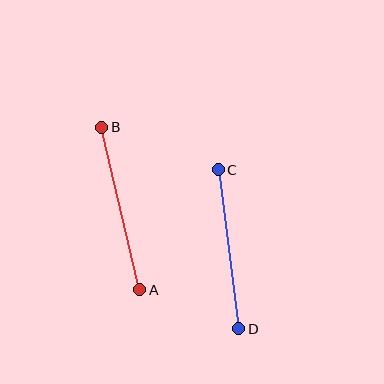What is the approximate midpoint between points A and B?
The midpoint is at approximately (121, 208) pixels.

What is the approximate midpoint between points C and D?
The midpoint is at approximately (229, 249) pixels.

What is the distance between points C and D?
The distance is approximately 160 pixels.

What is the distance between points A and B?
The distance is approximately 167 pixels.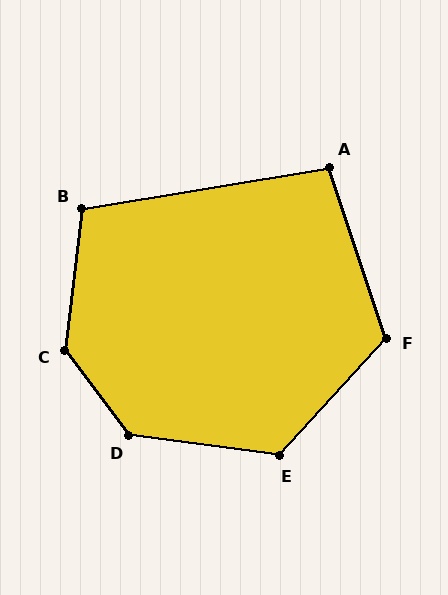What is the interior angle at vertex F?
Approximately 119 degrees (obtuse).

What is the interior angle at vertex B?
Approximately 106 degrees (obtuse).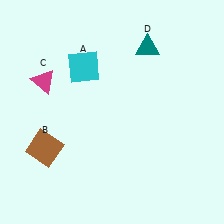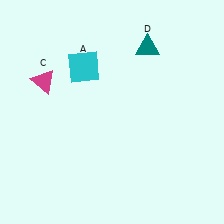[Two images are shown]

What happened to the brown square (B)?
The brown square (B) was removed in Image 2. It was in the bottom-left area of Image 1.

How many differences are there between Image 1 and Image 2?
There is 1 difference between the two images.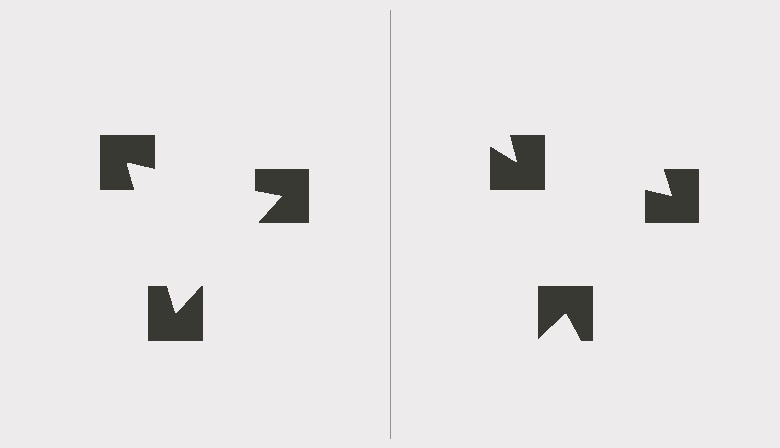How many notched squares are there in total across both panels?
6 — 3 on each side.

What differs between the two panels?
The notched squares are positioned identically on both sides; only the wedge orientations differ. On the left they align to a triangle; on the right they are misaligned.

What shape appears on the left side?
An illusory triangle.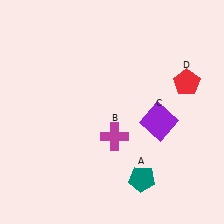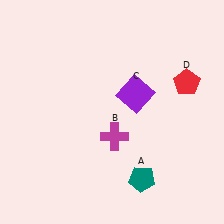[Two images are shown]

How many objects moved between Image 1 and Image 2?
1 object moved between the two images.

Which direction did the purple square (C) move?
The purple square (C) moved up.